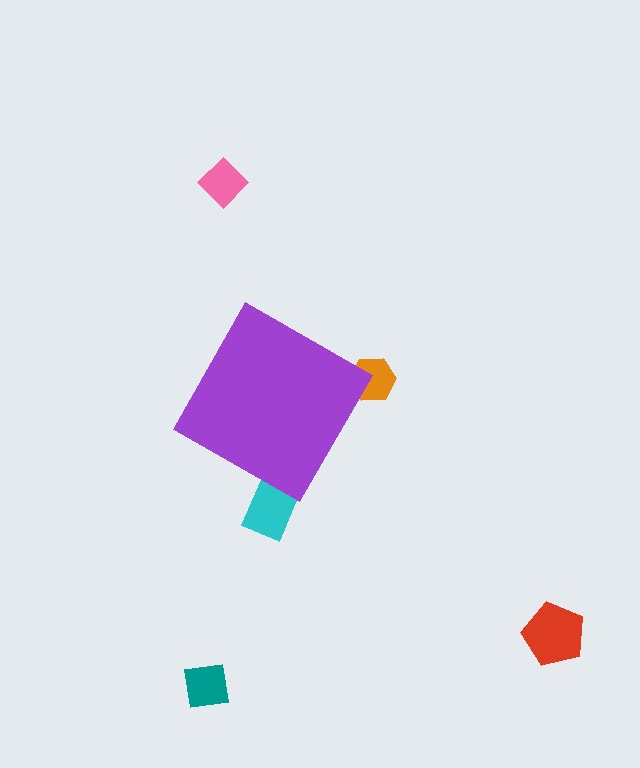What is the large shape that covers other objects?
A purple diamond.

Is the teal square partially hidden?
No, the teal square is fully visible.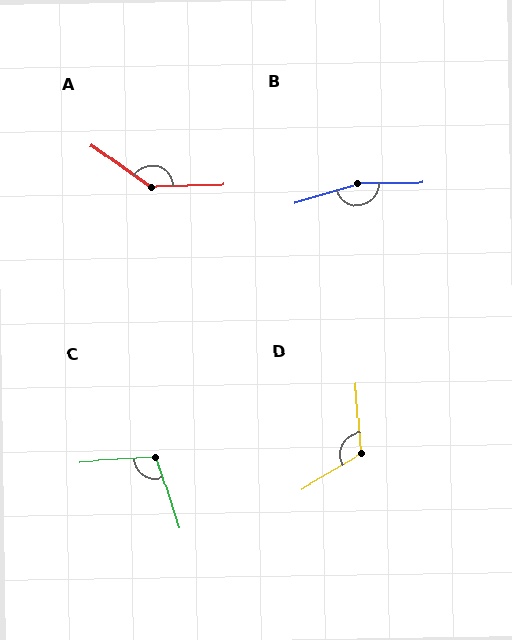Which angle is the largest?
B, at approximately 164 degrees.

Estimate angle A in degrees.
Approximately 143 degrees.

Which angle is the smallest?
C, at approximately 104 degrees.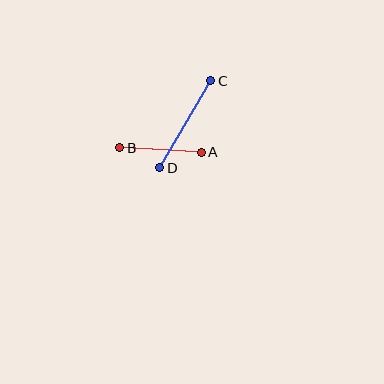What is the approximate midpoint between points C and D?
The midpoint is at approximately (185, 124) pixels.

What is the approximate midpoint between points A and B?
The midpoint is at approximately (161, 150) pixels.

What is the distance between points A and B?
The distance is approximately 81 pixels.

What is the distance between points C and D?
The distance is approximately 101 pixels.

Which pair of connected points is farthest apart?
Points C and D are farthest apart.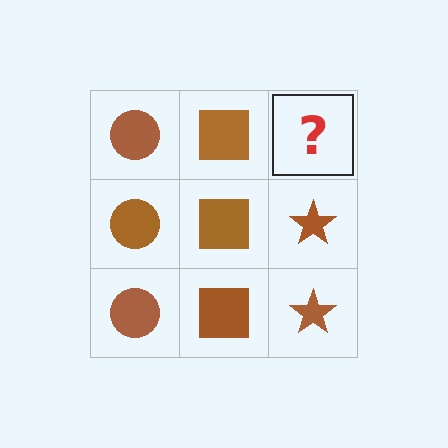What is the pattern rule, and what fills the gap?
The rule is that each column has a consistent shape. The gap should be filled with a brown star.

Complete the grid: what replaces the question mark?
The question mark should be replaced with a brown star.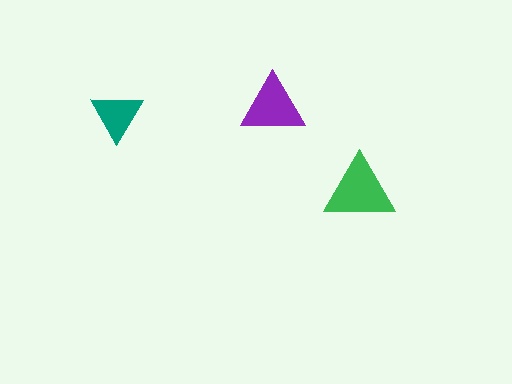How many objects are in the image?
There are 3 objects in the image.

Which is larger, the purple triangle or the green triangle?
The green one.